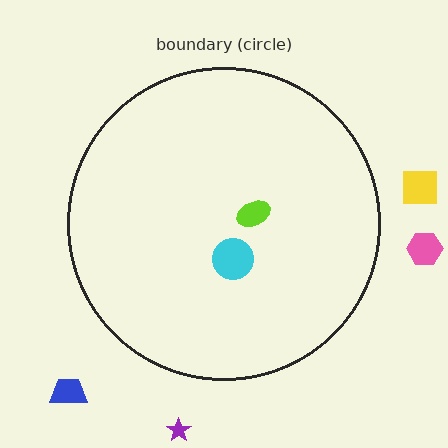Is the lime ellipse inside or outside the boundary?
Inside.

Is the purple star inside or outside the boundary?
Outside.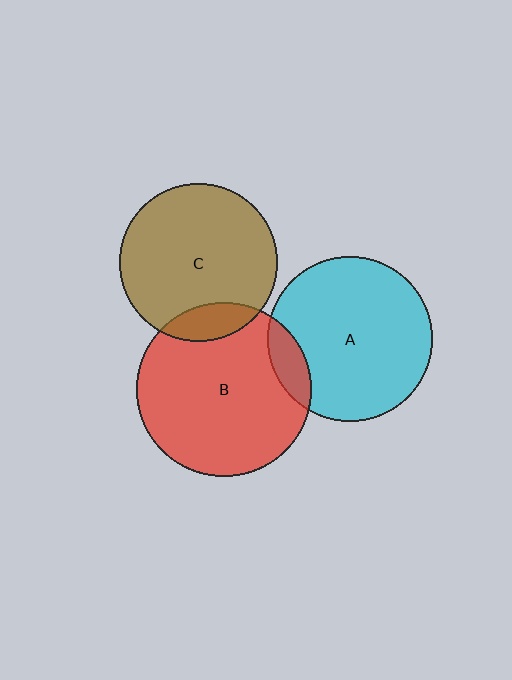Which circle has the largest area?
Circle B (red).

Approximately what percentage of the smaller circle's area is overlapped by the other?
Approximately 10%.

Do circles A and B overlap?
Yes.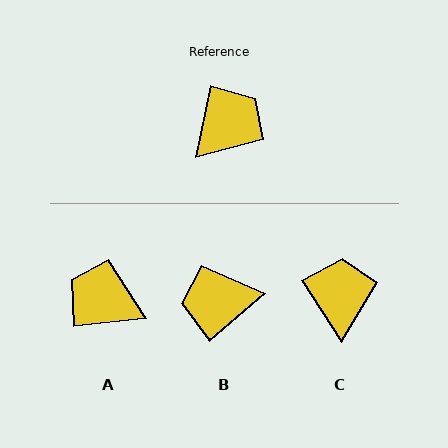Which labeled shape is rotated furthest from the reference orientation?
B, about 142 degrees away.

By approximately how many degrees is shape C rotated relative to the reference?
Approximately 44 degrees counter-clockwise.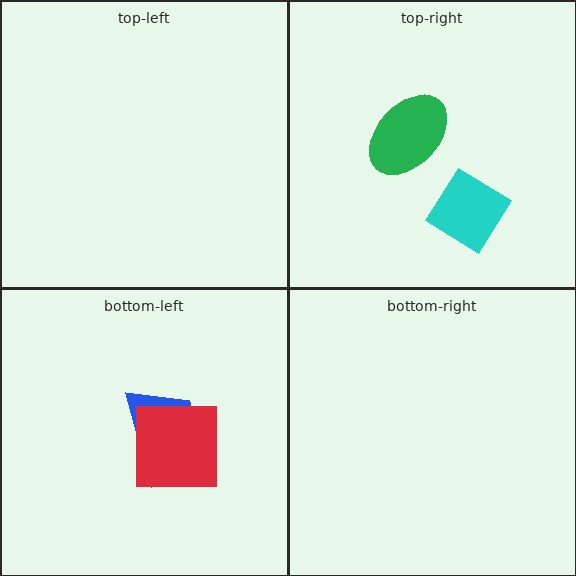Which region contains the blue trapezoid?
The bottom-left region.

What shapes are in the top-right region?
The cyan diamond, the green ellipse.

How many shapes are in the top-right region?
2.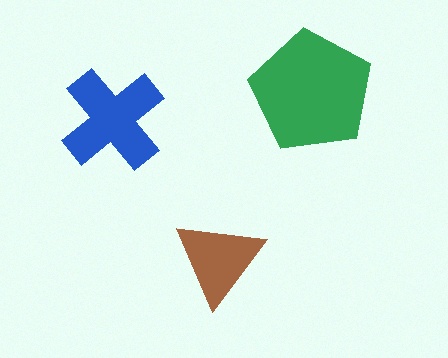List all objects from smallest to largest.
The brown triangle, the blue cross, the green pentagon.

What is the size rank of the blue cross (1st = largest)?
2nd.